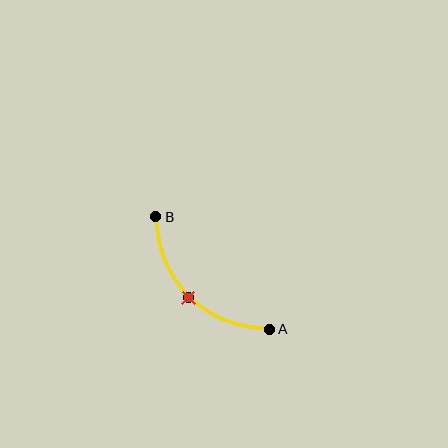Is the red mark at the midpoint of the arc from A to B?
Yes. The red mark lies on the arc at equal arc-length from both A and B — it is the arc midpoint.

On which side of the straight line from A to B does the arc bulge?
The arc bulges below and to the left of the straight line connecting A and B.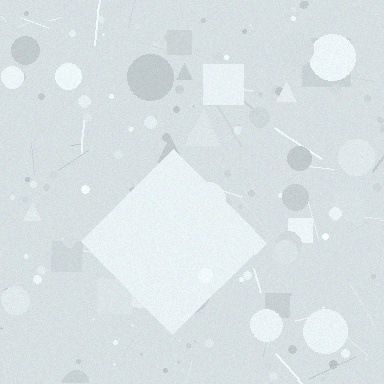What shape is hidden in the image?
A diamond is hidden in the image.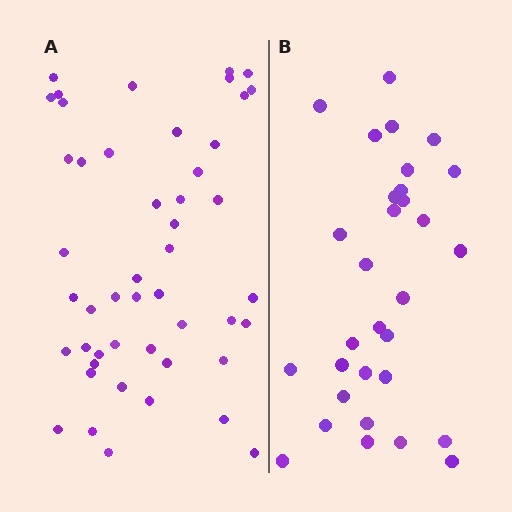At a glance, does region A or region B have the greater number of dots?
Region A (the left region) has more dots.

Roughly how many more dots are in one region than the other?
Region A has approximately 15 more dots than region B.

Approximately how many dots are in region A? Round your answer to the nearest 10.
About 50 dots. (The exact count is 48, which rounds to 50.)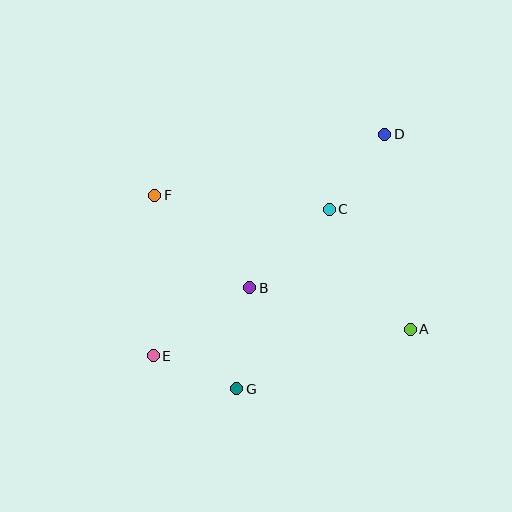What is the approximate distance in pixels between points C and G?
The distance between C and G is approximately 202 pixels.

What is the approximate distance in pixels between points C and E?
The distance between C and E is approximately 229 pixels.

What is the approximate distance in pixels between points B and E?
The distance between B and E is approximately 118 pixels.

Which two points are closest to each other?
Points E and G are closest to each other.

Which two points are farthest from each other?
Points D and E are farthest from each other.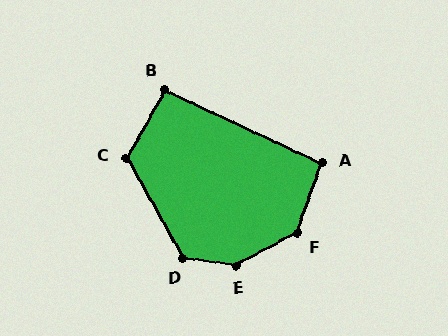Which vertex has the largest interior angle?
E, at approximately 144 degrees.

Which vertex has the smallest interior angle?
B, at approximately 94 degrees.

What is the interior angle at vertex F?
Approximately 137 degrees (obtuse).